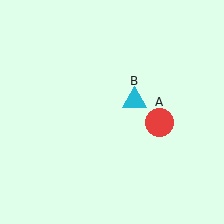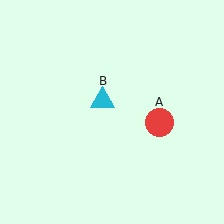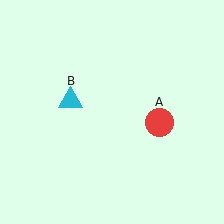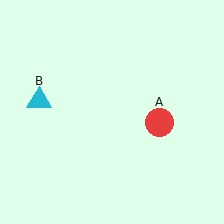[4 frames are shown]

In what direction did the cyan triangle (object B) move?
The cyan triangle (object B) moved left.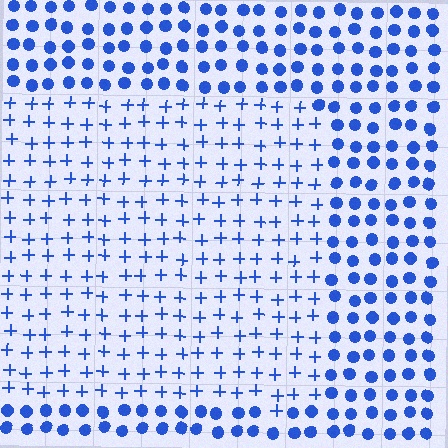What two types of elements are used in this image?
The image uses plus signs inside the rectangle region and circles outside it.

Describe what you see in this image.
The image is filled with small blue elements arranged in a uniform grid. A rectangle-shaped region contains plus signs, while the surrounding area contains circles. The boundary is defined purely by the change in element shape.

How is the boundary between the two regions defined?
The boundary is defined by a change in element shape: plus signs inside vs. circles outside. All elements share the same color and spacing.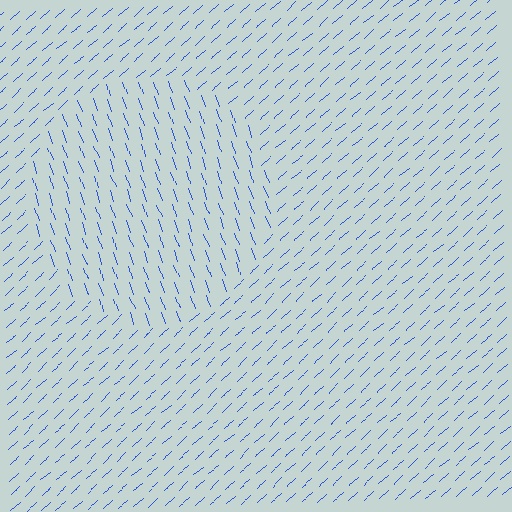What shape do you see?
I see a circle.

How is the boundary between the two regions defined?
The boundary is defined purely by a change in line orientation (approximately 68 degrees difference). All lines are the same color and thickness.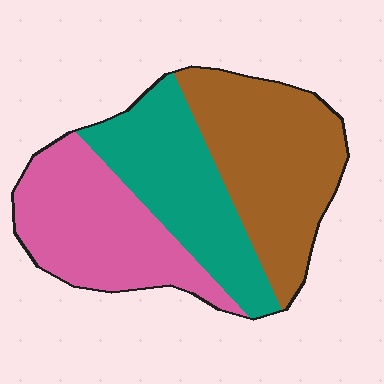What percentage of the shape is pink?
Pink covers 33% of the shape.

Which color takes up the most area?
Brown, at roughly 35%.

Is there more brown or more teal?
Brown.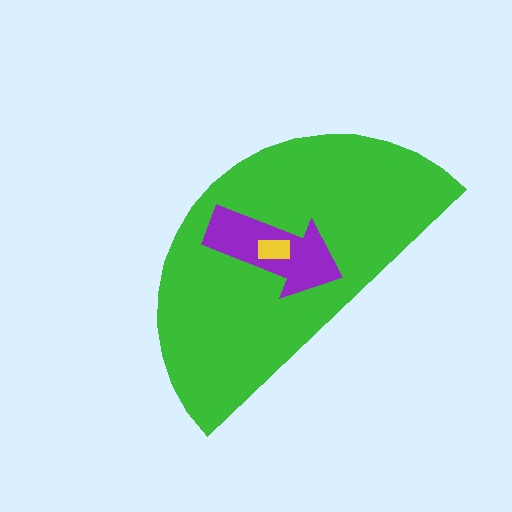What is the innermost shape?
The yellow rectangle.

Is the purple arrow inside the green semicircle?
Yes.